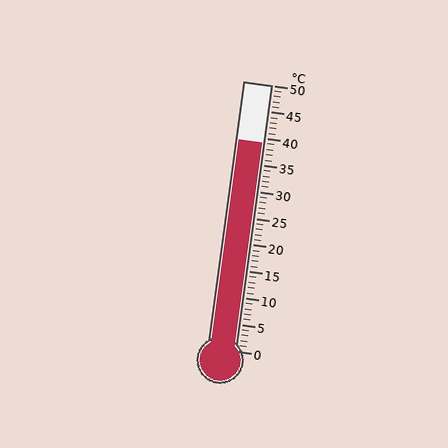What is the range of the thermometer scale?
The thermometer scale ranges from 0°C to 50°C.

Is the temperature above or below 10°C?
The temperature is above 10°C.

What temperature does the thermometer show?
The thermometer shows approximately 39°C.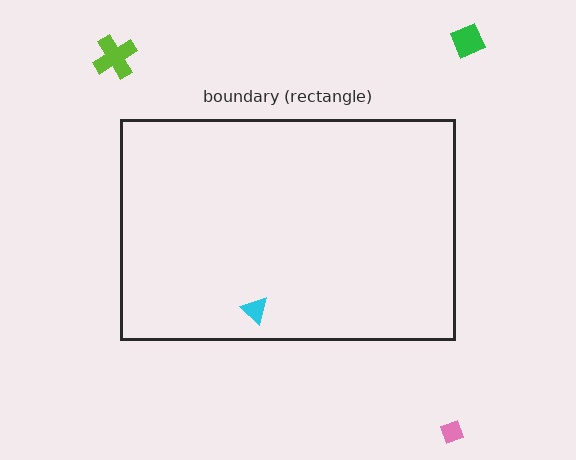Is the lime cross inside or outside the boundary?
Outside.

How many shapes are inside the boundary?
1 inside, 3 outside.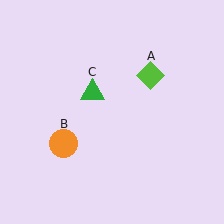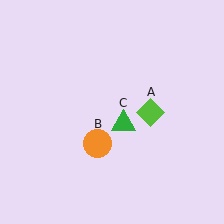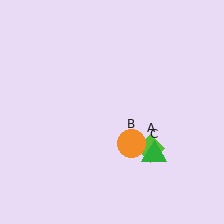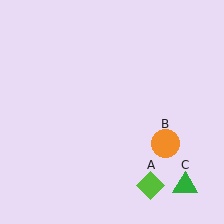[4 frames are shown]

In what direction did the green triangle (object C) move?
The green triangle (object C) moved down and to the right.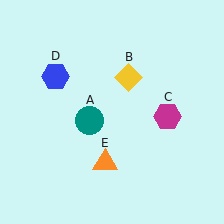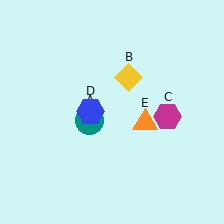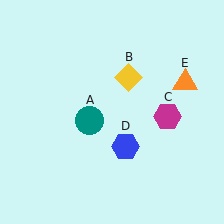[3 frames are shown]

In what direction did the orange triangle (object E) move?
The orange triangle (object E) moved up and to the right.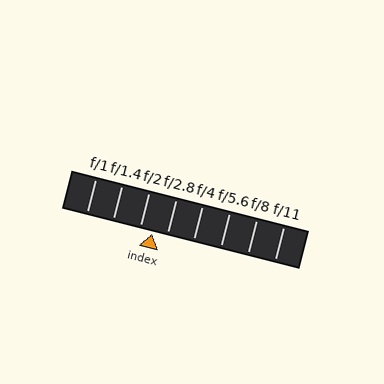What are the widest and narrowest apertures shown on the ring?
The widest aperture shown is f/1 and the narrowest is f/11.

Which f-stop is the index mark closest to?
The index mark is closest to f/2.